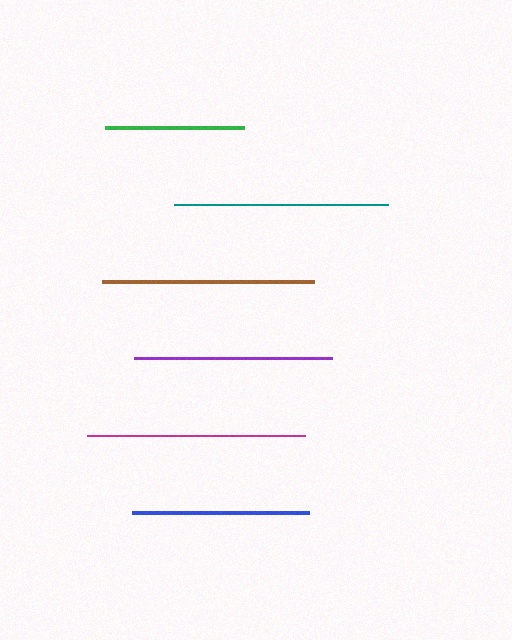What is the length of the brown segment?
The brown segment is approximately 212 pixels long.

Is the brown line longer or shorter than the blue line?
The brown line is longer than the blue line.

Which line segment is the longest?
The magenta line is the longest at approximately 218 pixels.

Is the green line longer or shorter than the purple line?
The purple line is longer than the green line.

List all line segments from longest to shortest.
From longest to shortest: magenta, teal, brown, purple, blue, green.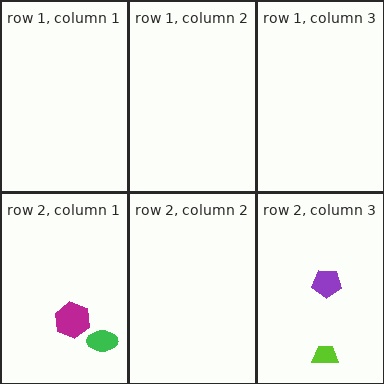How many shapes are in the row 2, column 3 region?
2.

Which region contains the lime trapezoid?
The row 2, column 3 region.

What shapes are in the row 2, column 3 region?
The purple pentagon, the lime trapezoid.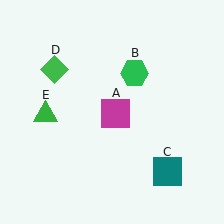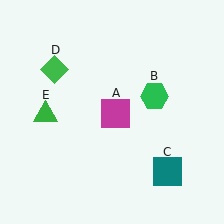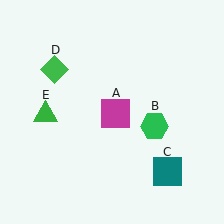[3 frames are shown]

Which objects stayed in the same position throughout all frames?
Magenta square (object A) and teal square (object C) and green diamond (object D) and green triangle (object E) remained stationary.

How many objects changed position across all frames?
1 object changed position: green hexagon (object B).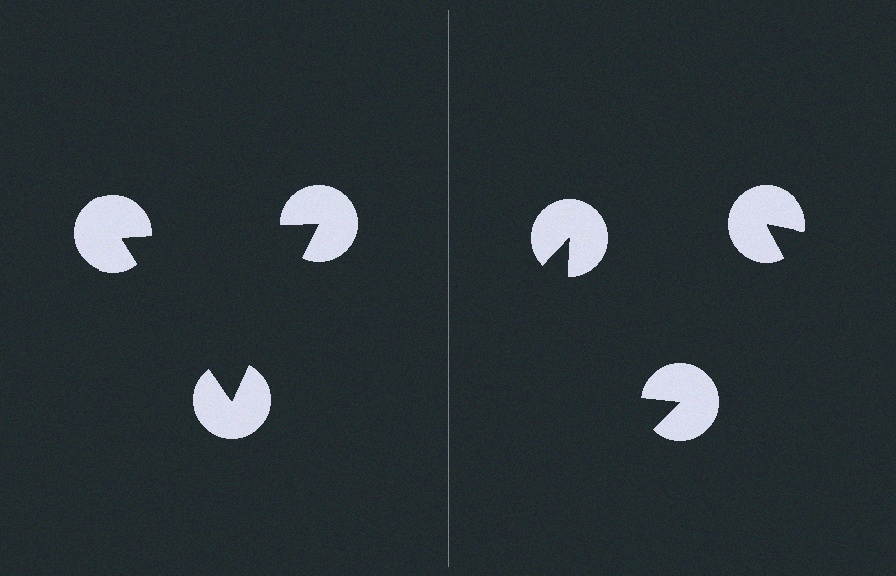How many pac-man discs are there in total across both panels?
6 — 3 on each side.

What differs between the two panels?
The pac-man discs are positioned identically on both sides; only the wedge orientations differ. On the left they align to a triangle; on the right they are misaligned.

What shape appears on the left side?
An illusory triangle.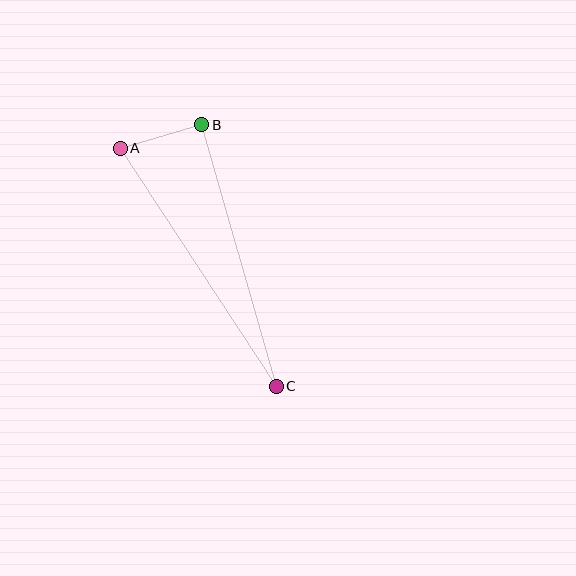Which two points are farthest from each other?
Points A and C are farthest from each other.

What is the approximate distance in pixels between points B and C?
The distance between B and C is approximately 272 pixels.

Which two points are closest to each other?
Points A and B are closest to each other.